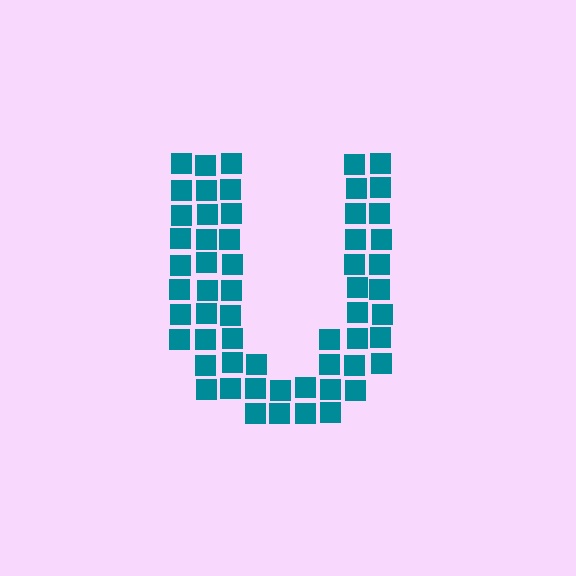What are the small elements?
The small elements are squares.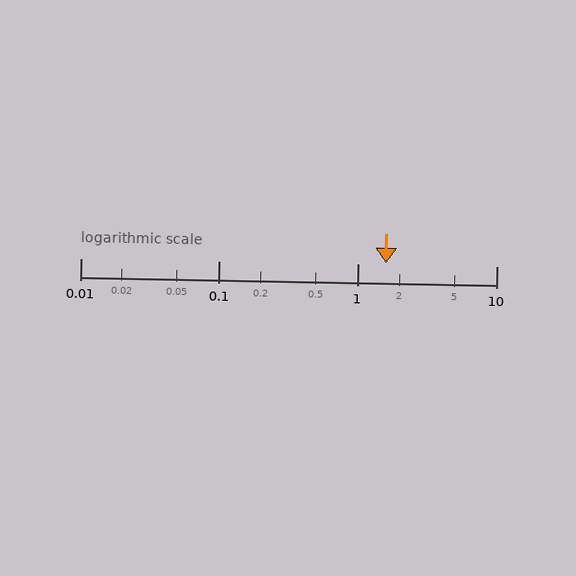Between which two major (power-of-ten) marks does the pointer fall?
The pointer is between 1 and 10.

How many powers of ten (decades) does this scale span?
The scale spans 3 decades, from 0.01 to 10.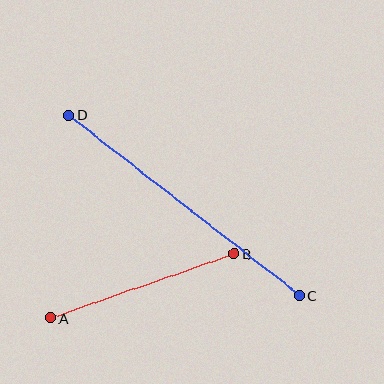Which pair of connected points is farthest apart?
Points C and D are farthest apart.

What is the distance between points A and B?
The distance is approximately 195 pixels.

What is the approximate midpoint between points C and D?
The midpoint is at approximately (184, 205) pixels.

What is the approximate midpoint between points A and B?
The midpoint is at approximately (142, 286) pixels.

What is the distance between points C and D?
The distance is approximately 293 pixels.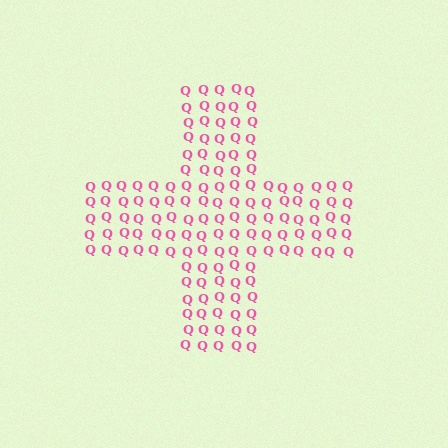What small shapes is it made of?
It is made of small letter Q's.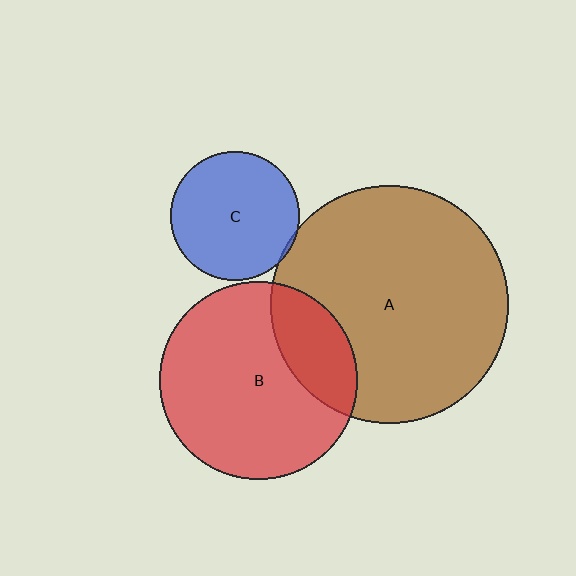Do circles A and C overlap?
Yes.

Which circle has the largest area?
Circle A (brown).